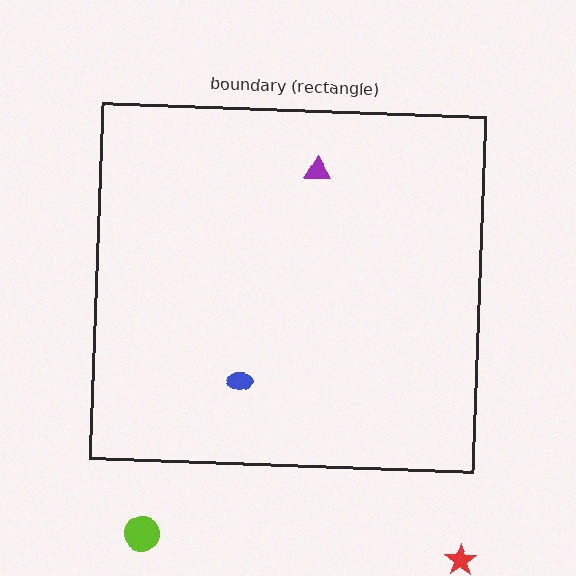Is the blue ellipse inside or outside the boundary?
Inside.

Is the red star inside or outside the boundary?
Outside.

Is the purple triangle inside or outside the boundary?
Inside.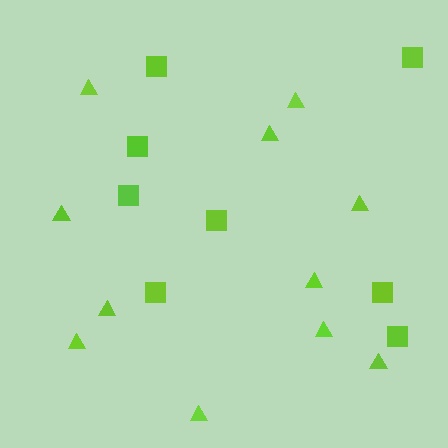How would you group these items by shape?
There are 2 groups: one group of triangles (11) and one group of squares (8).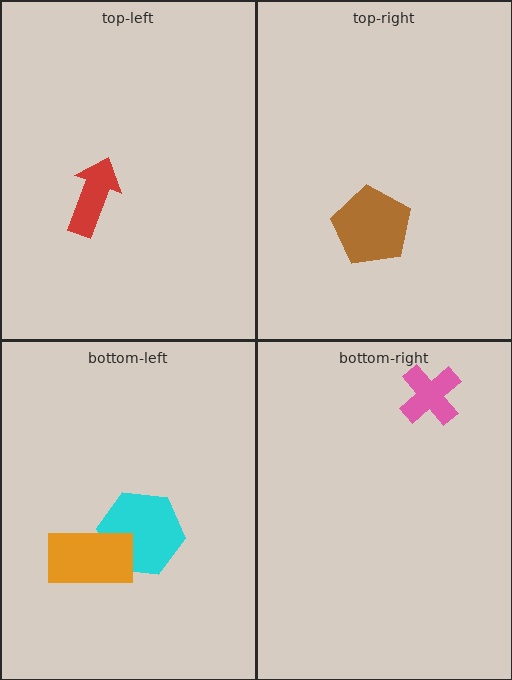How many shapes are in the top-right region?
1.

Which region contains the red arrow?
The top-left region.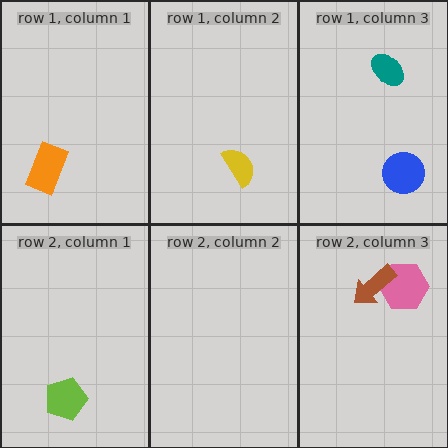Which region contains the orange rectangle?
The row 1, column 1 region.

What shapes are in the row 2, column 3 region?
The pink hexagon, the brown arrow.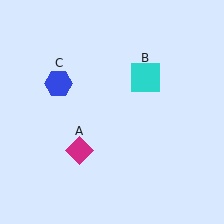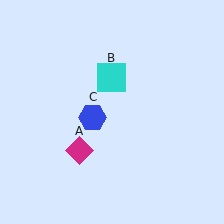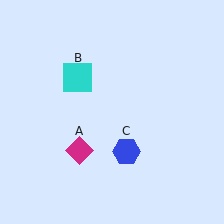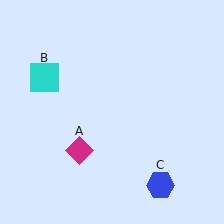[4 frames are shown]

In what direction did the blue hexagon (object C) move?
The blue hexagon (object C) moved down and to the right.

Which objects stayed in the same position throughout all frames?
Magenta diamond (object A) remained stationary.